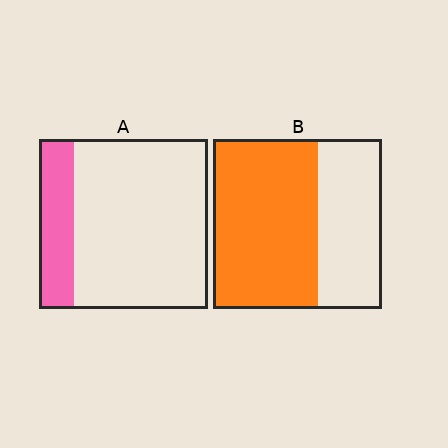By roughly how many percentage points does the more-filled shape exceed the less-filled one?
By roughly 40 percentage points (B over A).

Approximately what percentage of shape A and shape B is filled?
A is approximately 20% and B is approximately 60%.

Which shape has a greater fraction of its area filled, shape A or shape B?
Shape B.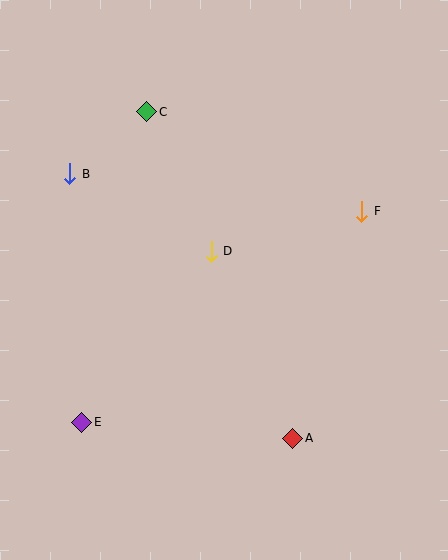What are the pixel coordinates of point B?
Point B is at (70, 174).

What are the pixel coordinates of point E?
Point E is at (82, 422).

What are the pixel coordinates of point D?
Point D is at (211, 251).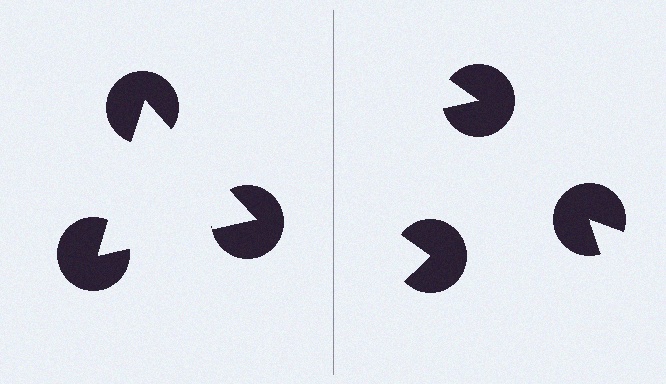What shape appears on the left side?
An illusory triangle.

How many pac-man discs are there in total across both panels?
6 — 3 on each side.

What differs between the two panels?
The pac-man discs are positioned identically on both sides; only the wedge orientations differ. On the left they align to a triangle; on the right they are misaligned.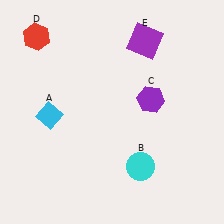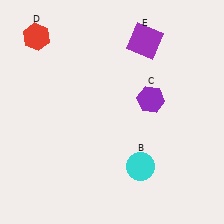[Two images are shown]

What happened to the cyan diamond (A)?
The cyan diamond (A) was removed in Image 2. It was in the bottom-left area of Image 1.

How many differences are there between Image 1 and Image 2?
There is 1 difference between the two images.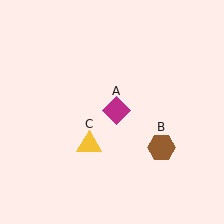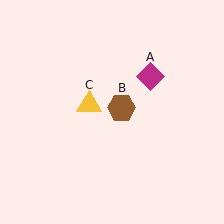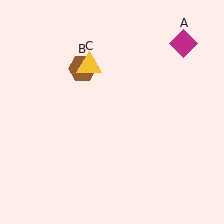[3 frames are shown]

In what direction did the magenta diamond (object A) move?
The magenta diamond (object A) moved up and to the right.